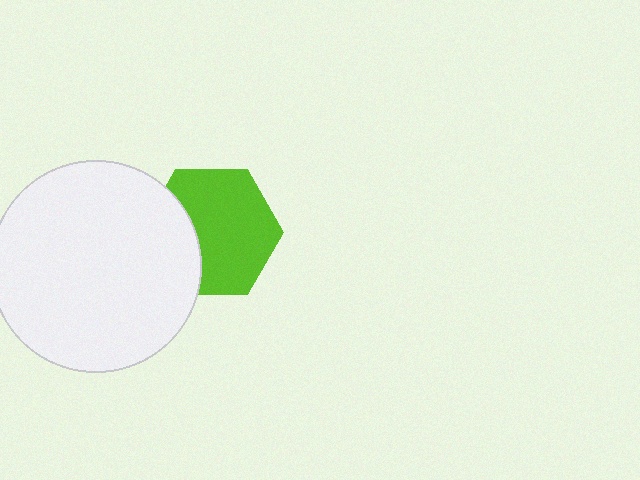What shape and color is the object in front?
The object in front is a white circle.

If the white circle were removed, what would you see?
You would see the complete lime hexagon.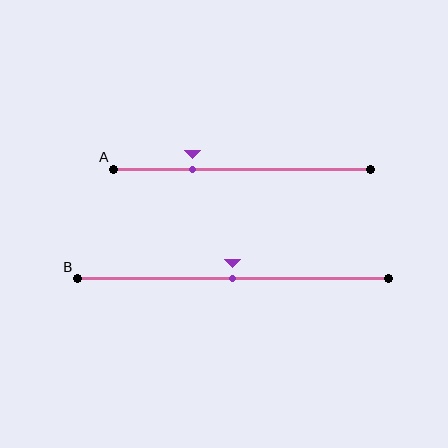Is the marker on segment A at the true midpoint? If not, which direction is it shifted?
No, the marker on segment A is shifted to the left by about 19% of the segment length.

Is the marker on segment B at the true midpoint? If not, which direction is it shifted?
Yes, the marker on segment B is at the true midpoint.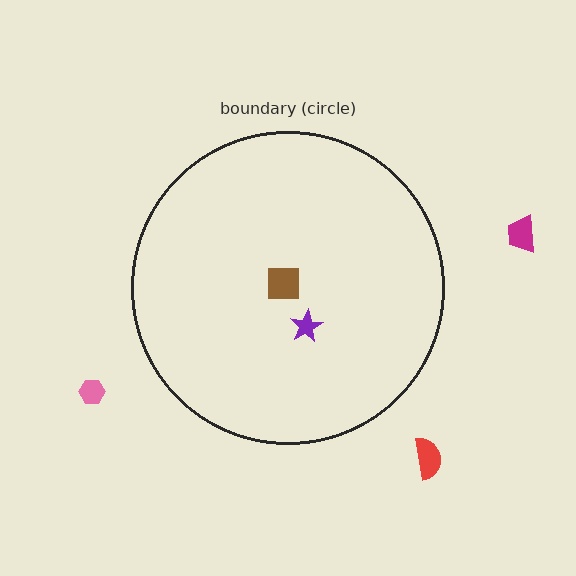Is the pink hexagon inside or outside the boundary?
Outside.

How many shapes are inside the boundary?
2 inside, 3 outside.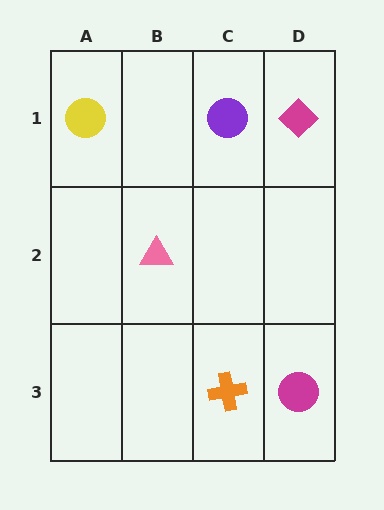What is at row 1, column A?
A yellow circle.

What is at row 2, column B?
A pink triangle.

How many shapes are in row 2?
1 shape.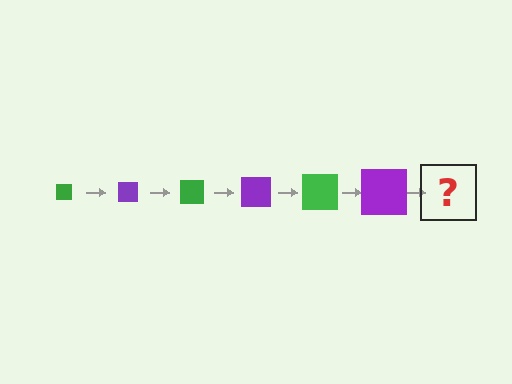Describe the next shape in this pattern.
It should be a green square, larger than the previous one.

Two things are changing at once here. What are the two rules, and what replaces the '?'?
The two rules are that the square grows larger each step and the color cycles through green and purple. The '?' should be a green square, larger than the previous one.